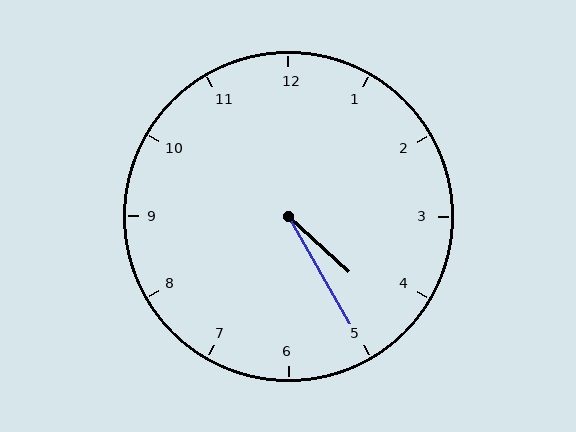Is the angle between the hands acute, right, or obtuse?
It is acute.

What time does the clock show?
4:25.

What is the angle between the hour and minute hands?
Approximately 18 degrees.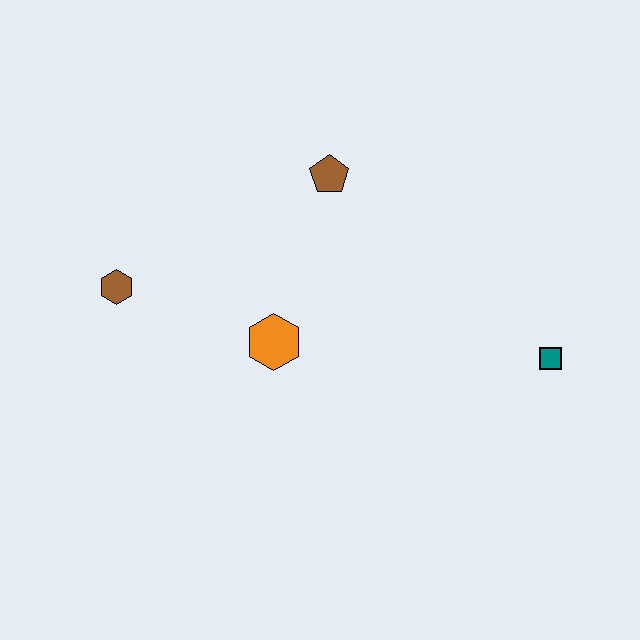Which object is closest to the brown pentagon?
The orange hexagon is closest to the brown pentagon.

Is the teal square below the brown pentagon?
Yes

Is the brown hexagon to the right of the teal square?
No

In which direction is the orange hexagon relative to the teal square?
The orange hexagon is to the left of the teal square.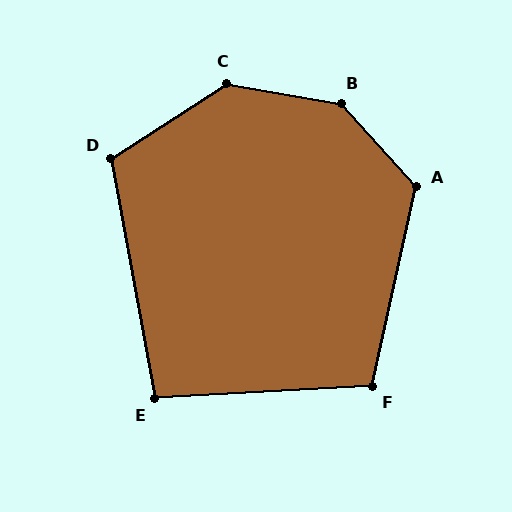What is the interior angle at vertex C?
Approximately 137 degrees (obtuse).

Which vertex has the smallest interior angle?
E, at approximately 97 degrees.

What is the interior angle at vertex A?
Approximately 126 degrees (obtuse).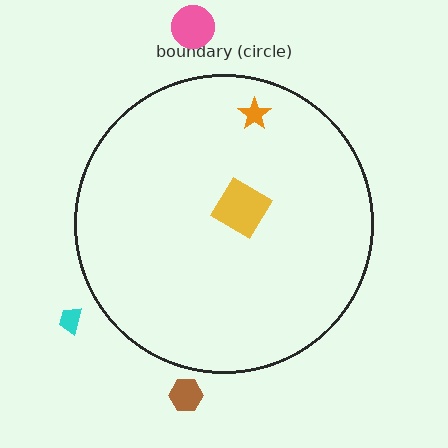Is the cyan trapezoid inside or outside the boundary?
Outside.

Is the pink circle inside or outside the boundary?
Outside.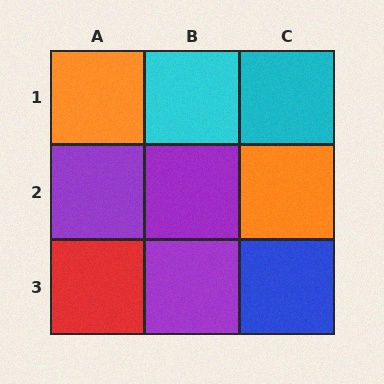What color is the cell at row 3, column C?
Blue.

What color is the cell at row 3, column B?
Purple.